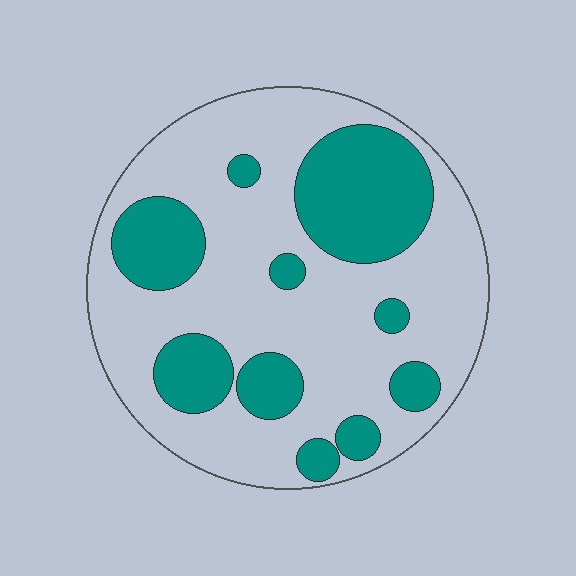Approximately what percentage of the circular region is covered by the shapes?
Approximately 30%.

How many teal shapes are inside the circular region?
10.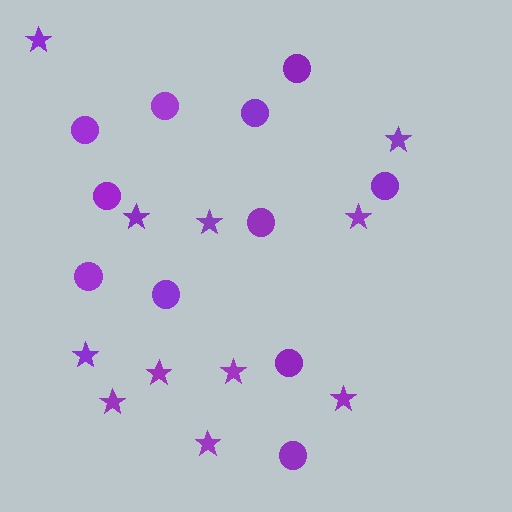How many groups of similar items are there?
There are 2 groups: one group of circles (11) and one group of stars (11).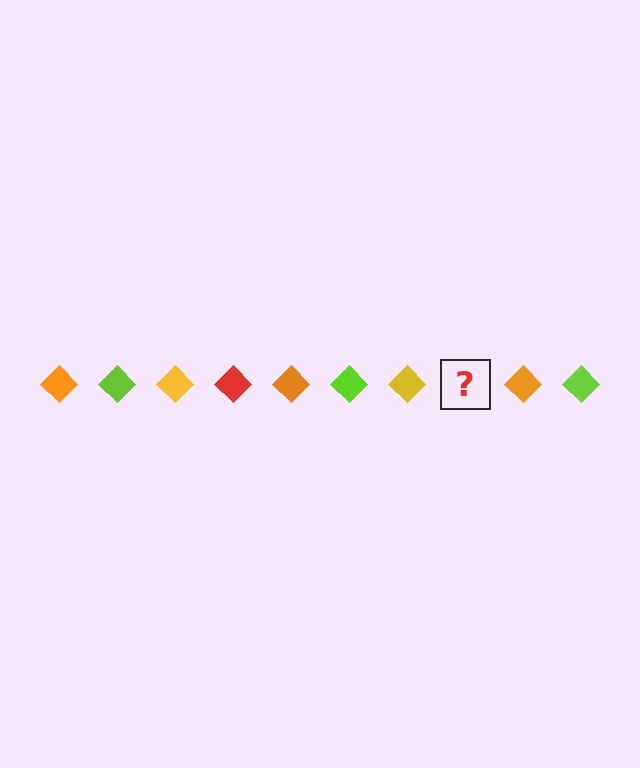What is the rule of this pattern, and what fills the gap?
The rule is that the pattern cycles through orange, lime, yellow, red diamonds. The gap should be filled with a red diamond.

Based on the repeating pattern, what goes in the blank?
The blank should be a red diamond.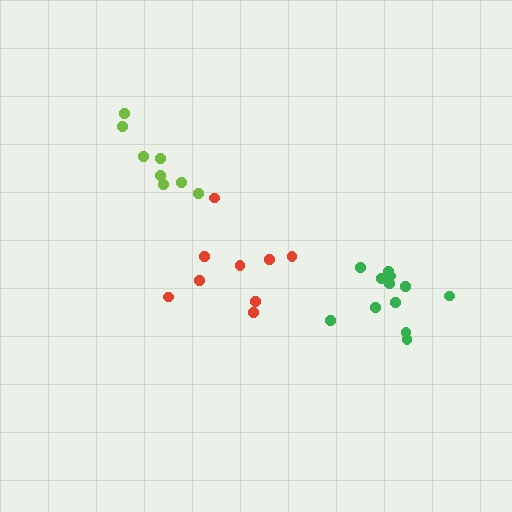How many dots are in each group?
Group 1: 8 dots, Group 2: 9 dots, Group 3: 12 dots (29 total).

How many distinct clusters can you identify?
There are 3 distinct clusters.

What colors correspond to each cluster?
The clusters are colored: lime, red, green.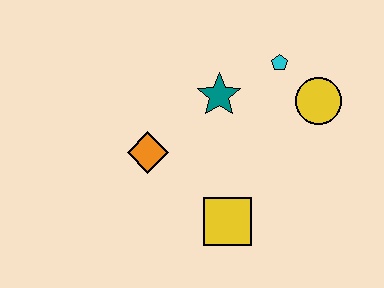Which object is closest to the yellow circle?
The cyan pentagon is closest to the yellow circle.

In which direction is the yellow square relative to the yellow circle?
The yellow square is below the yellow circle.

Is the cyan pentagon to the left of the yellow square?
No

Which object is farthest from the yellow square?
The cyan pentagon is farthest from the yellow square.